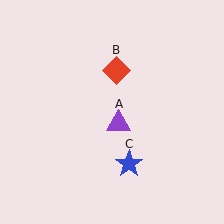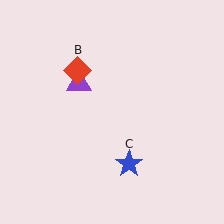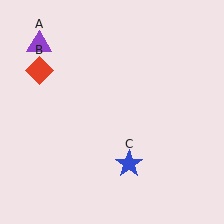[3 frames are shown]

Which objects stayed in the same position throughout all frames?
Blue star (object C) remained stationary.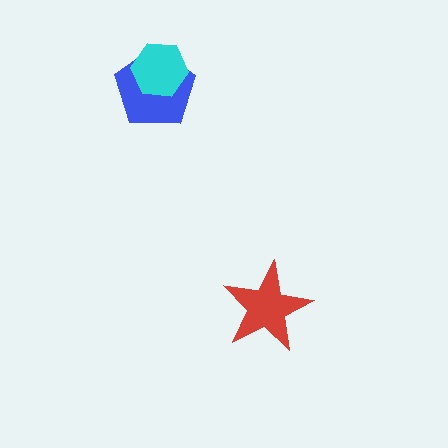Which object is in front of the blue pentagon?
The cyan hexagon is in front of the blue pentagon.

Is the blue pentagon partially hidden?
Yes, it is partially covered by another shape.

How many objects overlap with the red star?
0 objects overlap with the red star.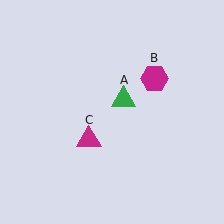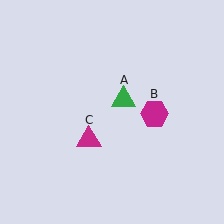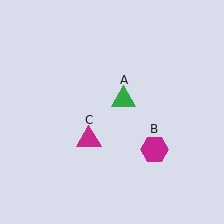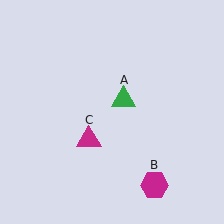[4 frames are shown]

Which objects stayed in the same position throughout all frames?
Green triangle (object A) and magenta triangle (object C) remained stationary.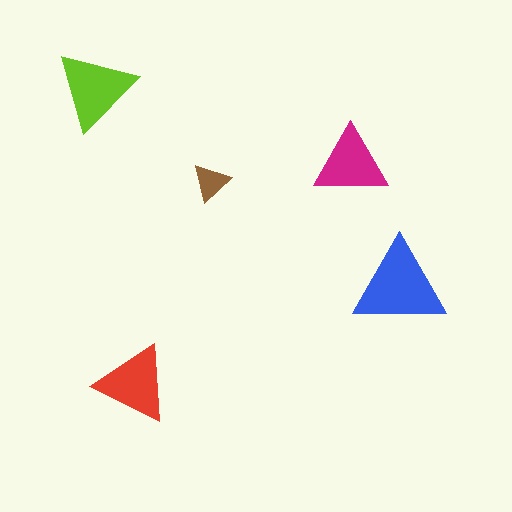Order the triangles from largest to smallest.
the blue one, the lime one, the red one, the magenta one, the brown one.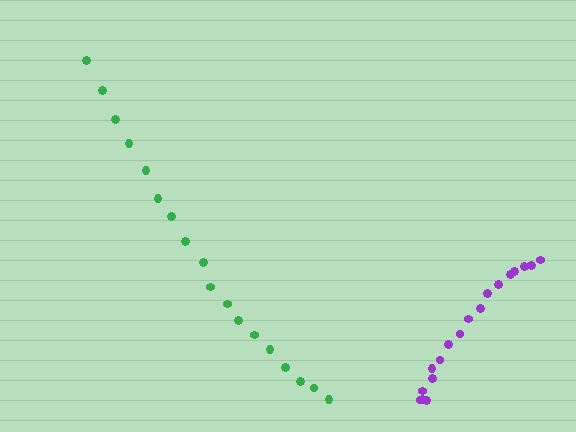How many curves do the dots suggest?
There are 2 distinct paths.